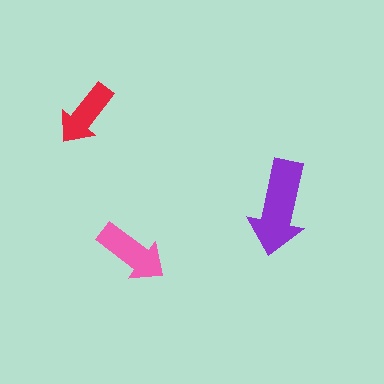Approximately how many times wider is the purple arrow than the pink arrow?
About 1.5 times wider.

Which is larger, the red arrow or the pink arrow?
The pink one.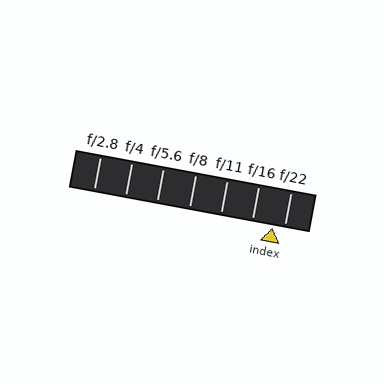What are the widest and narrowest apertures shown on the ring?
The widest aperture shown is f/2.8 and the narrowest is f/22.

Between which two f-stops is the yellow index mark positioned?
The index mark is between f/16 and f/22.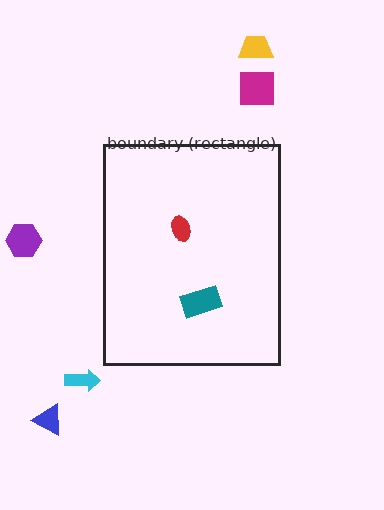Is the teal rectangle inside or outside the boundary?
Inside.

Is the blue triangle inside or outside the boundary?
Outside.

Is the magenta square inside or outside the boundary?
Outside.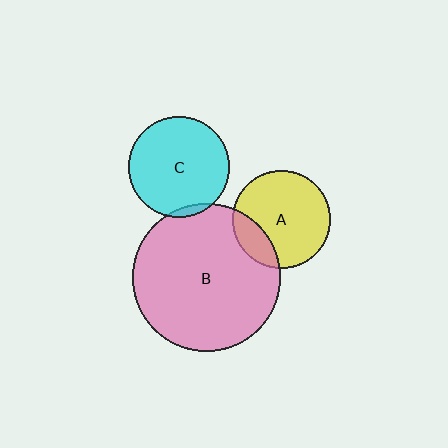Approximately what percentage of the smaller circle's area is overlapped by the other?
Approximately 5%.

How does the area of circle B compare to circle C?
Approximately 2.2 times.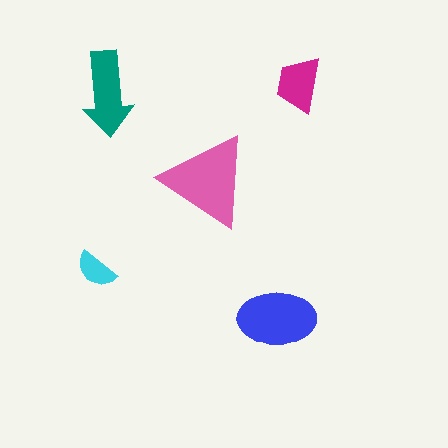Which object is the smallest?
The cyan semicircle.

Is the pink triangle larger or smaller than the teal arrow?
Larger.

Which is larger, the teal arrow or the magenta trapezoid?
The teal arrow.